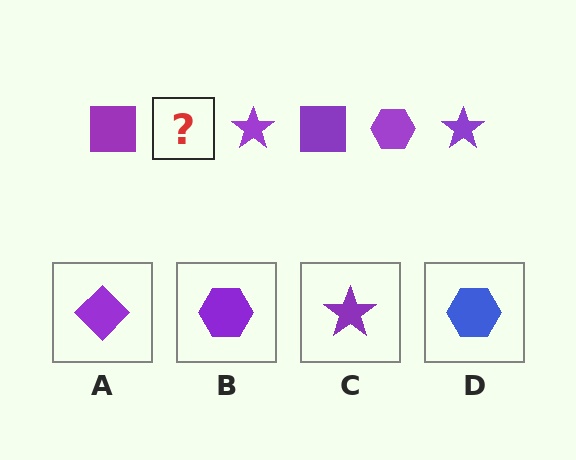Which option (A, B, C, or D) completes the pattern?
B.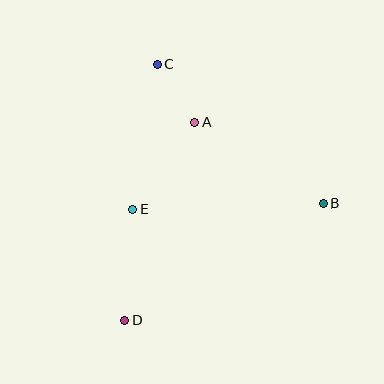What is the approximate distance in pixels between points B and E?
The distance between B and E is approximately 190 pixels.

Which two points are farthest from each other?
Points C and D are farthest from each other.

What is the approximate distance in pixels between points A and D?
The distance between A and D is approximately 210 pixels.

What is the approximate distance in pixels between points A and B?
The distance between A and B is approximately 152 pixels.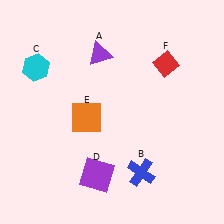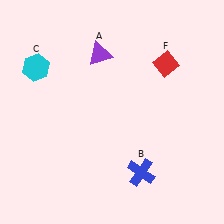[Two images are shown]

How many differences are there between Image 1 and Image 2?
There are 2 differences between the two images.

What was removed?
The orange square (E), the purple square (D) were removed in Image 2.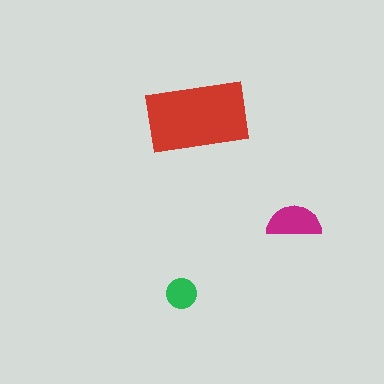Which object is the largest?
The red rectangle.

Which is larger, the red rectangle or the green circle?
The red rectangle.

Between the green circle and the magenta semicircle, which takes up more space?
The magenta semicircle.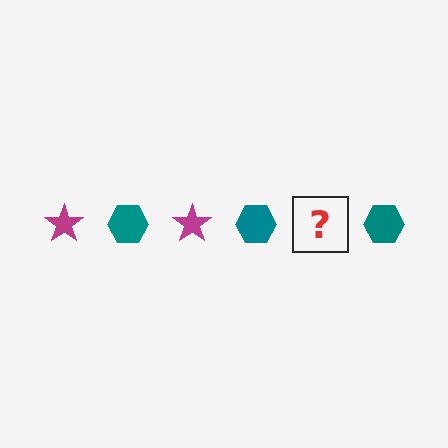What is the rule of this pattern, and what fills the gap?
The rule is that the pattern alternates between magenta star and teal hexagon. The gap should be filled with a magenta star.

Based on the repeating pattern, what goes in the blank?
The blank should be a magenta star.